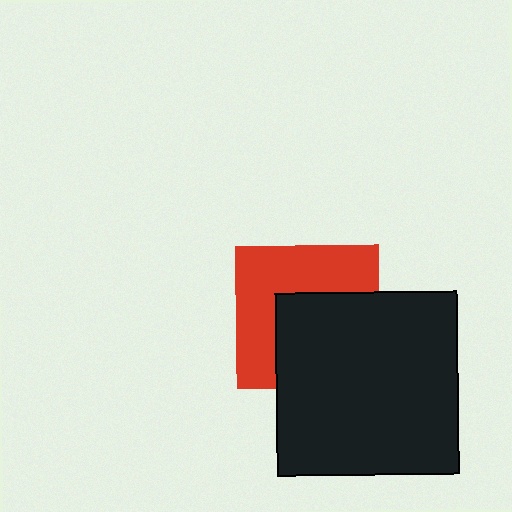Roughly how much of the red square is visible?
About half of it is visible (roughly 51%).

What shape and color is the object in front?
The object in front is a black square.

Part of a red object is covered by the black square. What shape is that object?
It is a square.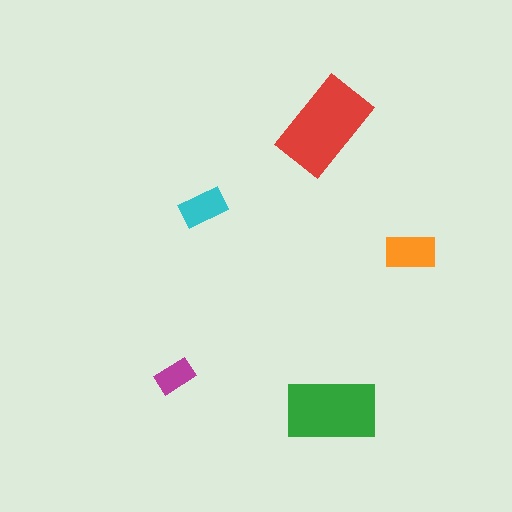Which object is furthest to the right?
The orange rectangle is rightmost.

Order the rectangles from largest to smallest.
the red one, the green one, the orange one, the cyan one, the magenta one.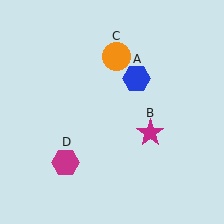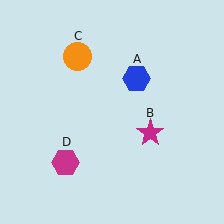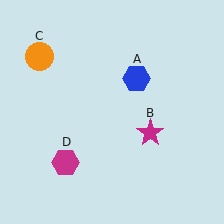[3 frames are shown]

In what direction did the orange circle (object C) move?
The orange circle (object C) moved left.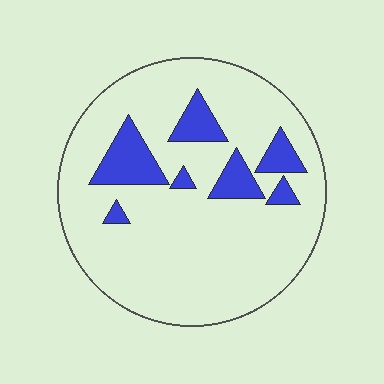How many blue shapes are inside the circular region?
7.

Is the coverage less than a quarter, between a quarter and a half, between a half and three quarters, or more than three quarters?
Less than a quarter.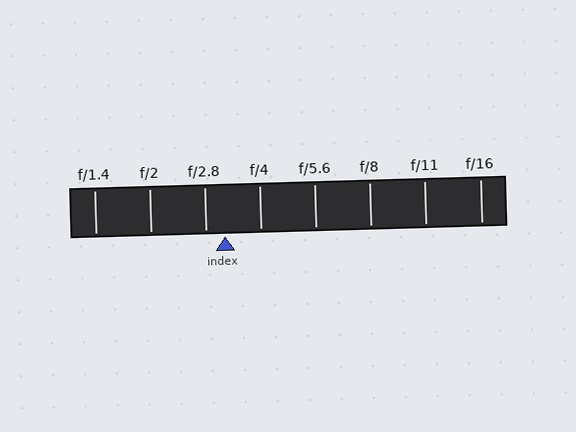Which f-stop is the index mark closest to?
The index mark is closest to f/2.8.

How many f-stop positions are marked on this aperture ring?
There are 8 f-stop positions marked.